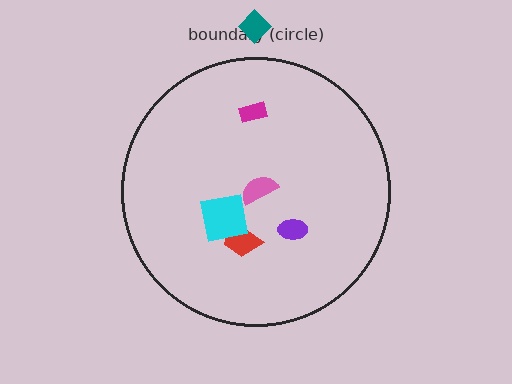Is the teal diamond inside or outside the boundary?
Outside.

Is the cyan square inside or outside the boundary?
Inside.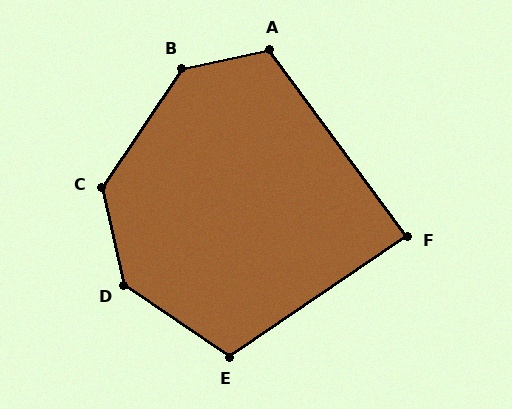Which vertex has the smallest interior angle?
F, at approximately 88 degrees.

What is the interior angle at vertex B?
Approximately 136 degrees (obtuse).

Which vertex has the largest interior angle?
D, at approximately 137 degrees.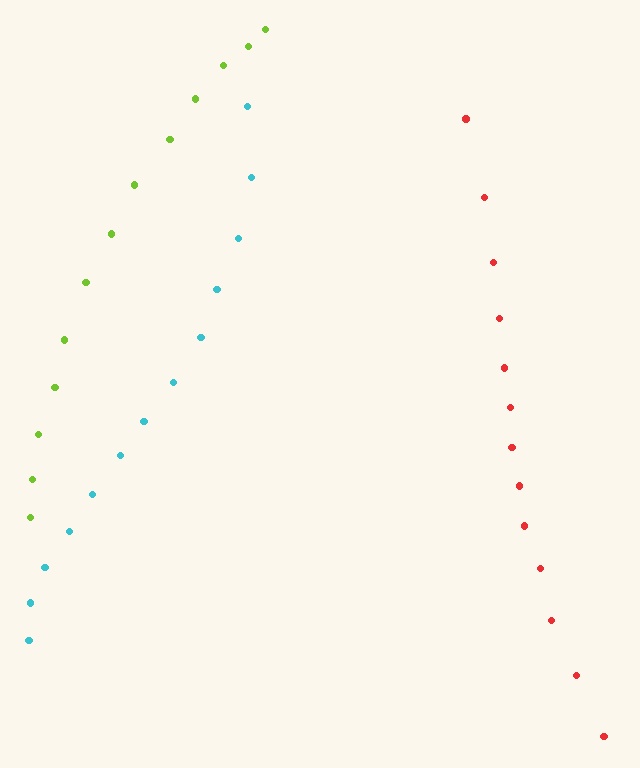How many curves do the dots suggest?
There are 3 distinct paths.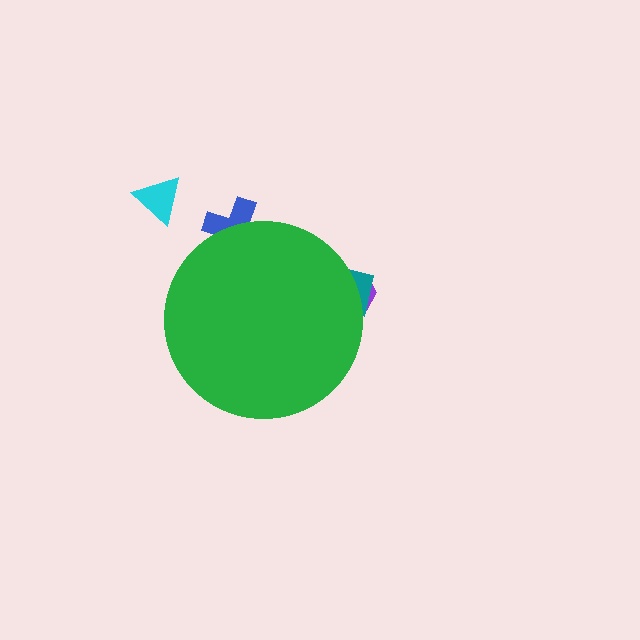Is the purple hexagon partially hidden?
Yes, the purple hexagon is partially hidden behind the green circle.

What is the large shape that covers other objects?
A green circle.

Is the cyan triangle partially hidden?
No, the cyan triangle is fully visible.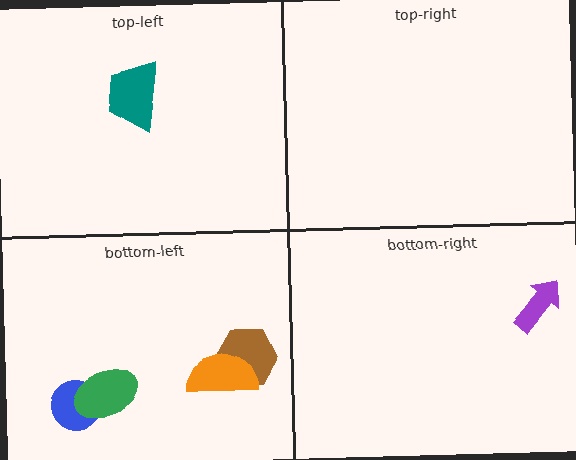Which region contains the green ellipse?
The bottom-left region.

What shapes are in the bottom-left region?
The brown hexagon, the blue circle, the orange semicircle, the green ellipse.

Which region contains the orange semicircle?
The bottom-left region.